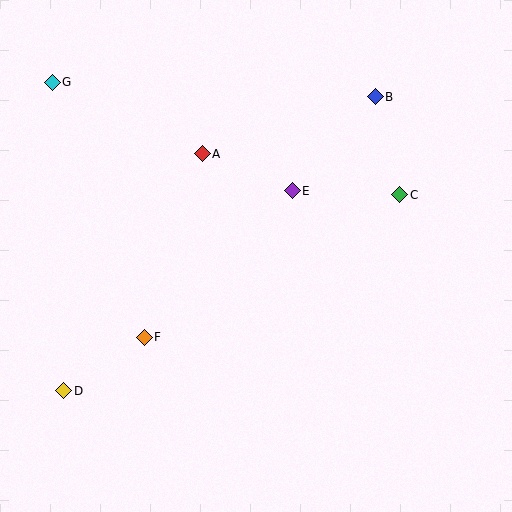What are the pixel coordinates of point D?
Point D is at (64, 391).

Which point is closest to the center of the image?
Point E at (292, 191) is closest to the center.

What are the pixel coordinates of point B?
Point B is at (375, 97).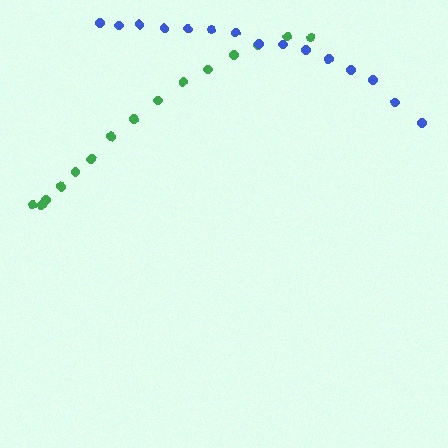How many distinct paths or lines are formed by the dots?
There are 2 distinct paths.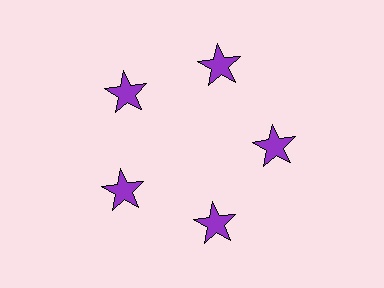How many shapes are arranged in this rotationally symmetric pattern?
There are 5 shapes, arranged in 5 groups of 1.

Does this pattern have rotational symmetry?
Yes, this pattern has 5-fold rotational symmetry. It looks the same after rotating 72 degrees around the center.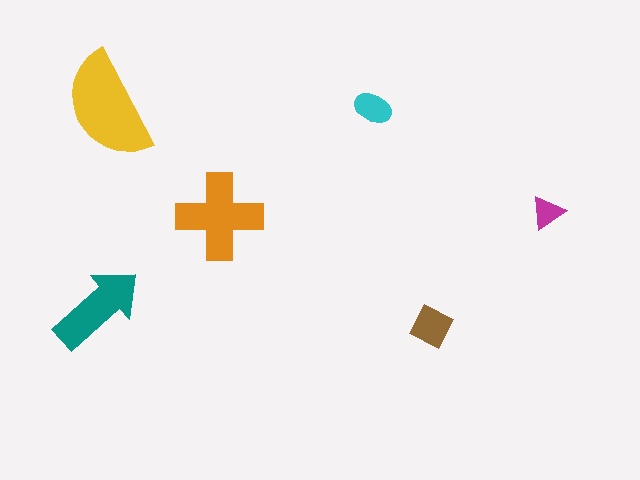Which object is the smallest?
The magenta triangle.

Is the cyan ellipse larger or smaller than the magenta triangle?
Larger.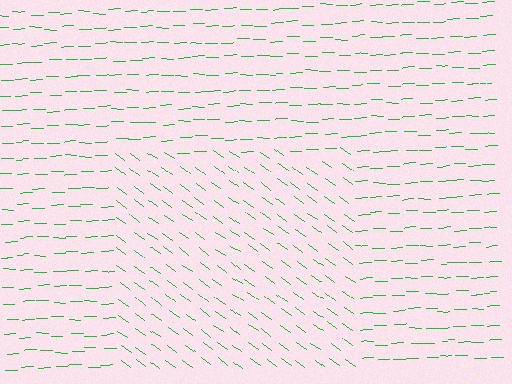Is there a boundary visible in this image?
Yes, there is a texture boundary formed by a change in line orientation.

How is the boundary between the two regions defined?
The boundary is defined purely by a change in line orientation (approximately 37 degrees difference). All lines are the same color and thickness.